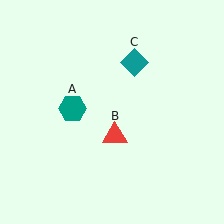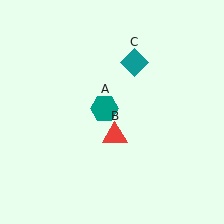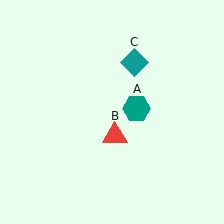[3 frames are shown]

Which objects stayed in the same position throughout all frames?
Red triangle (object B) and teal diamond (object C) remained stationary.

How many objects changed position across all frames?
1 object changed position: teal hexagon (object A).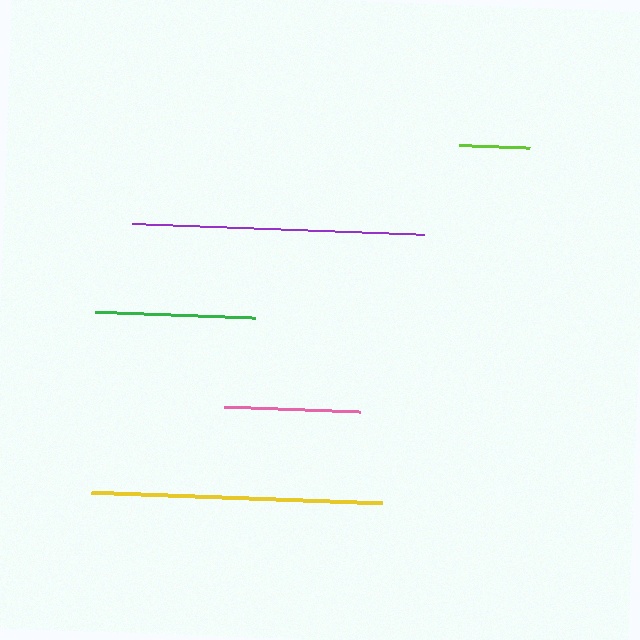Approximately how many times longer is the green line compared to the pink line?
The green line is approximately 1.2 times the length of the pink line.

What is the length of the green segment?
The green segment is approximately 159 pixels long.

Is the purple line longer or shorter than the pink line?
The purple line is longer than the pink line.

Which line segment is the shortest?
The lime line is the shortest at approximately 71 pixels.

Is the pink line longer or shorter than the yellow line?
The yellow line is longer than the pink line.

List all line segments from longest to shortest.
From longest to shortest: purple, yellow, green, pink, lime.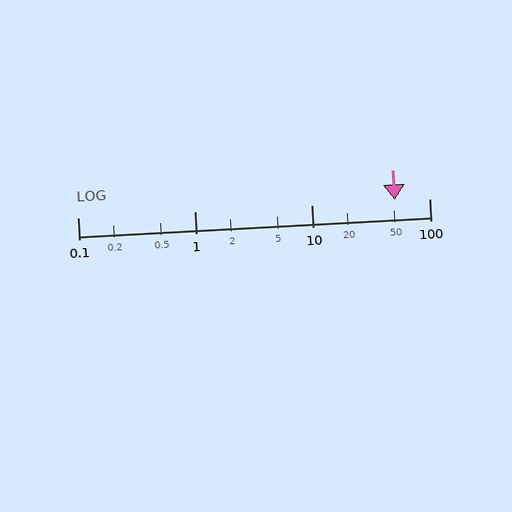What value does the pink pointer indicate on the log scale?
The pointer indicates approximately 51.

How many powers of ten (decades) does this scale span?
The scale spans 3 decades, from 0.1 to 100.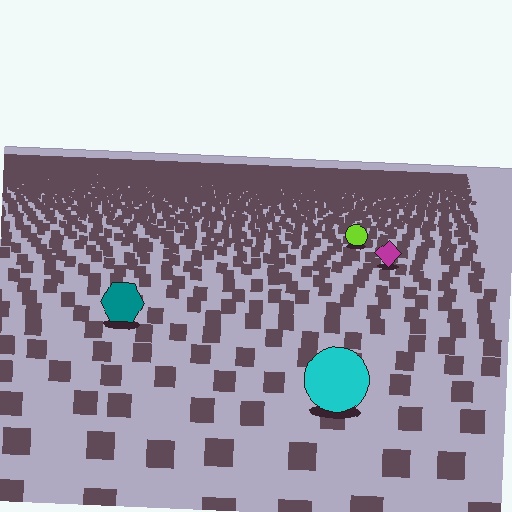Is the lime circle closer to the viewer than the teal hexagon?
No. The teal hexagon is closer — you can tell from the texture gradient: the ground texture is coarser near it.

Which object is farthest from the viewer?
The lime circle is farthest from the viewer. It appears smaller and the ground texture around it is denser.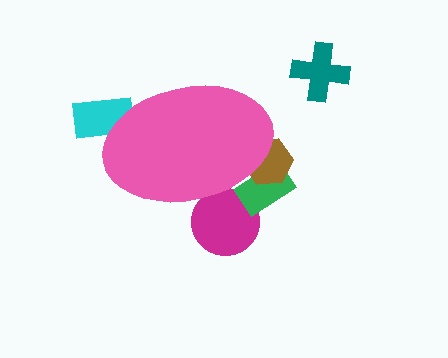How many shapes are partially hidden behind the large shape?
4 shapes are partially hidden.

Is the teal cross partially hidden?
No, the teal cross is fully visible.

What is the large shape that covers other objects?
A pink ellipse.